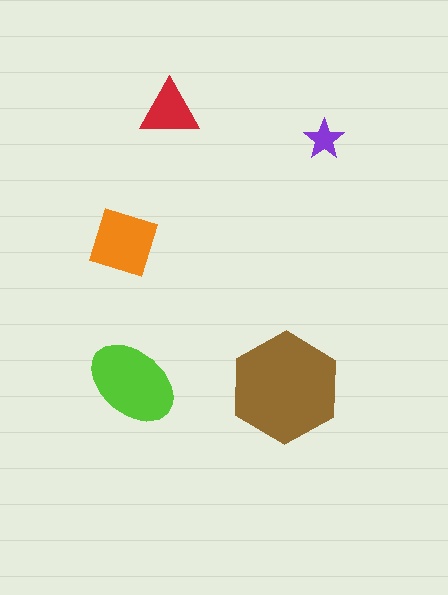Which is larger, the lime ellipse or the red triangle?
The lime ellipse.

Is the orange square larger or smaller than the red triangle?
Larger.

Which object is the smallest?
The purple star.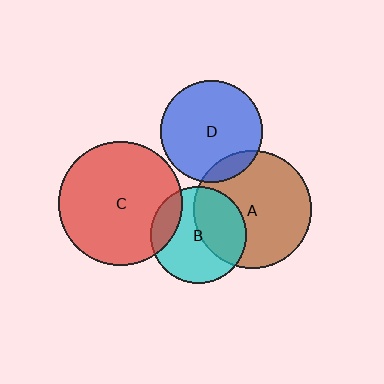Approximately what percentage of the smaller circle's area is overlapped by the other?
Approximately 40%.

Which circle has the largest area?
Circle C (red).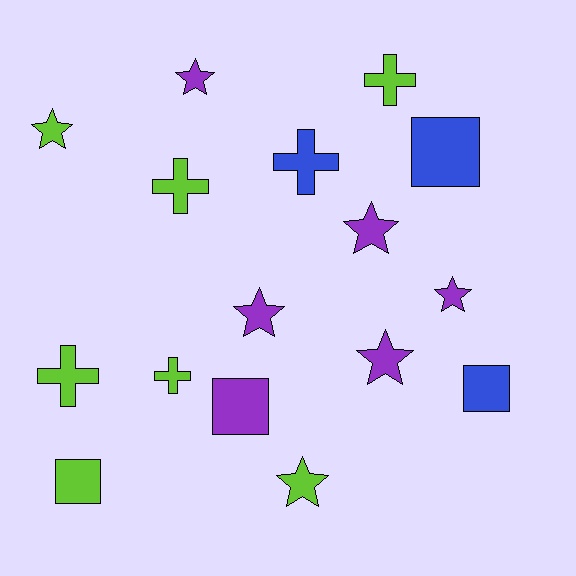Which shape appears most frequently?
Star, with 7 objects.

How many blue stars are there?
There are no blue stars.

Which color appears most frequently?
Lime, with 7 objects.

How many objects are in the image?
There are 16 objects.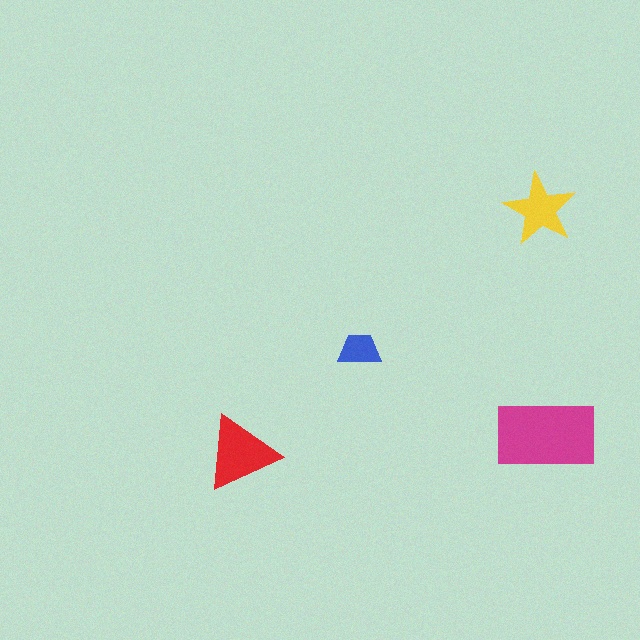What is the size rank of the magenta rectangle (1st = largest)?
1st.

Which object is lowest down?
The red triangle is bottommost.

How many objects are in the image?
There are 4 objects in the image.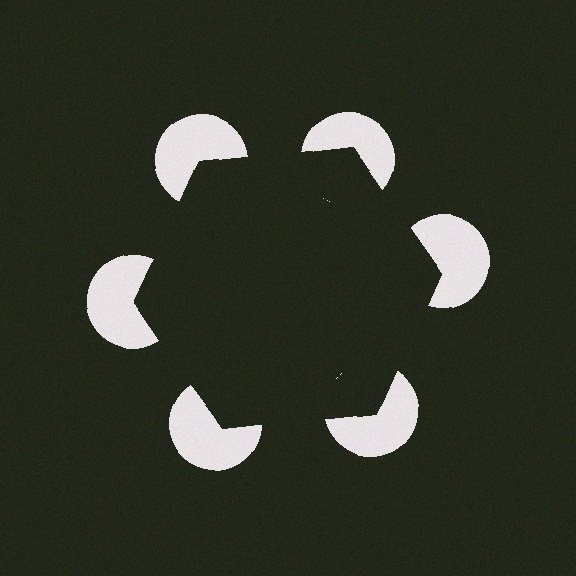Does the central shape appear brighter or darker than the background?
It typically appears slightly darker than the background, even though no actual brightness change is drawn.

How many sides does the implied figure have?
6 sides.